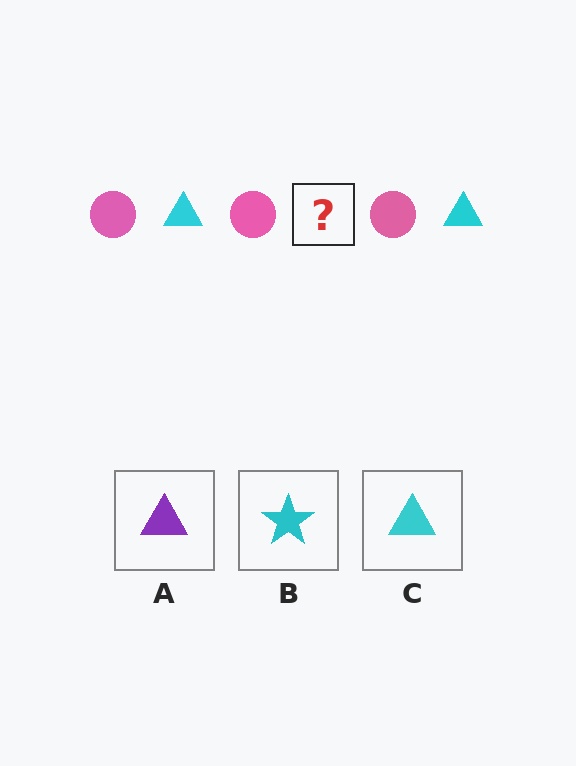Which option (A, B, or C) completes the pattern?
C.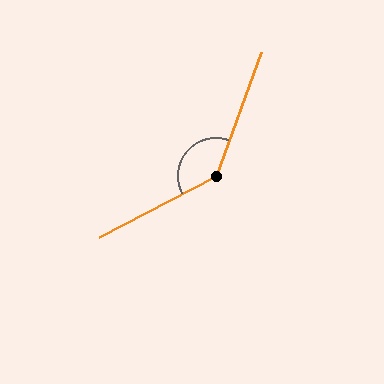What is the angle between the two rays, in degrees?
Approximately 137 degrees.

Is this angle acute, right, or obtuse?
It is obtuse.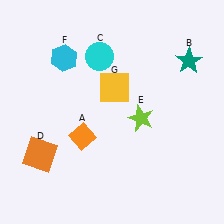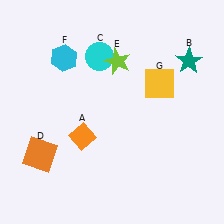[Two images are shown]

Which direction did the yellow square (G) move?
The yellow square (G) moved right.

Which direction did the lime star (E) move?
The lime star (E) moved up.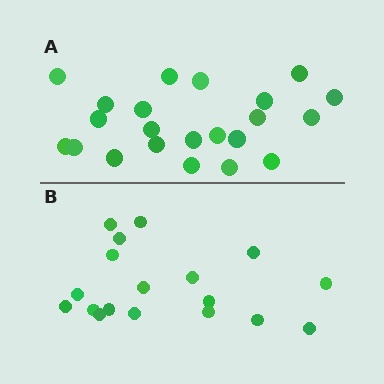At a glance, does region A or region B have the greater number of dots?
Region A (the top region) has more dots.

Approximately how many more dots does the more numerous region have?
Region A has about 4 more dots than region B.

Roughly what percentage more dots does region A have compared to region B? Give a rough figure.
About 20% more.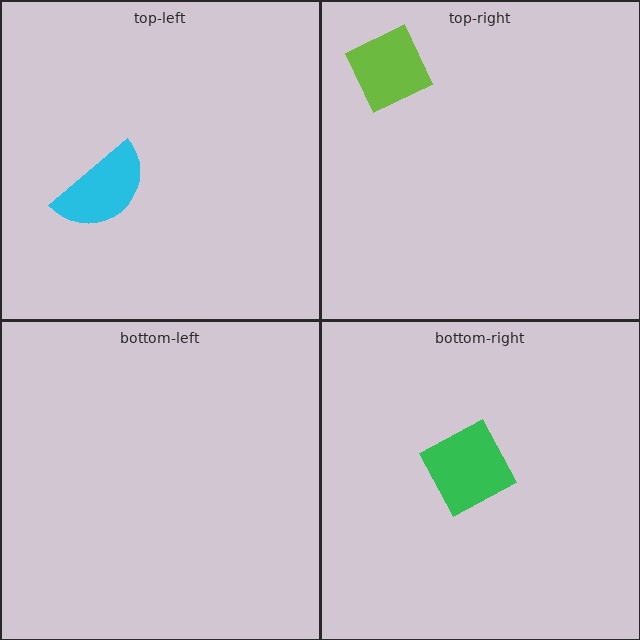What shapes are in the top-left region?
The cyan semicircle.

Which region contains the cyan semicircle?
The top-left region.